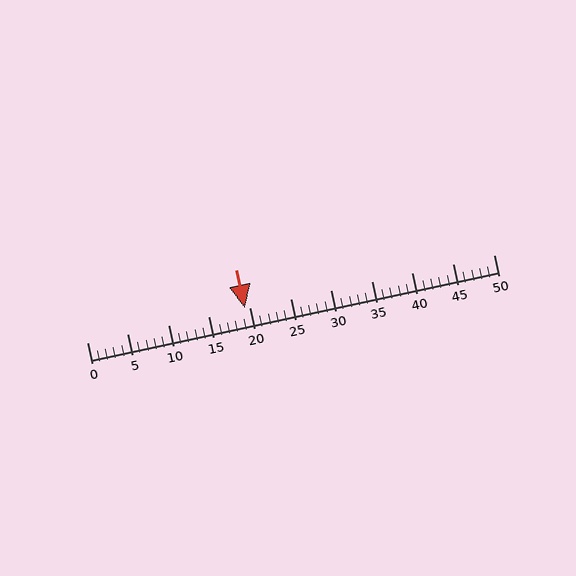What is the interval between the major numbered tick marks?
The major tick marks are spaced 5 units apart.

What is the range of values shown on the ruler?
The ruler shows values from 0 to 50.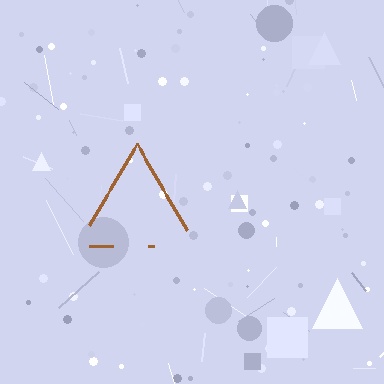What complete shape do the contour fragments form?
The contour fragments form a triangle.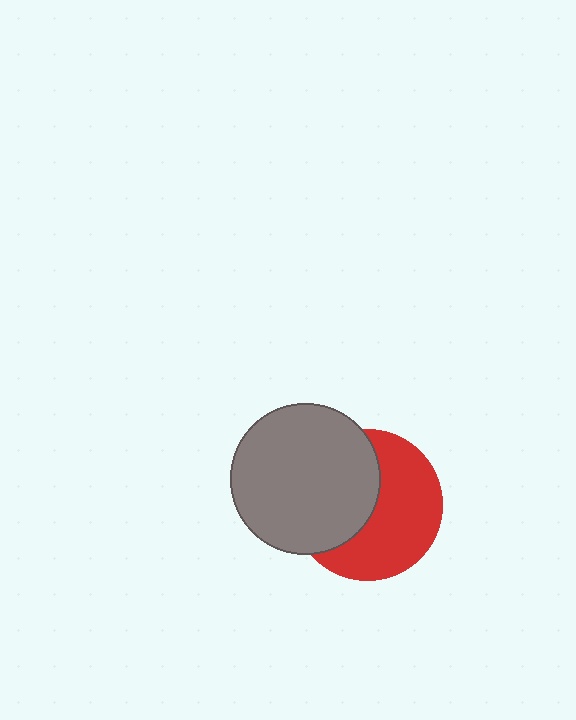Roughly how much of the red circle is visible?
About half of it is visible (roughly 55%).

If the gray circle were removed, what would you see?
You would see the complete red circle.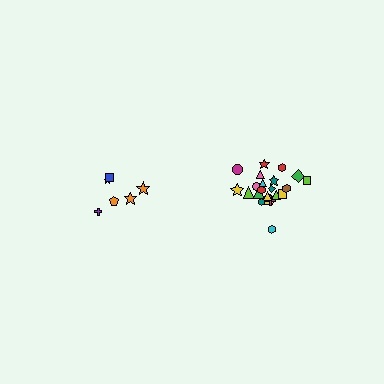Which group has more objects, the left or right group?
The right group.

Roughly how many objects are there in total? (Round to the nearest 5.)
Roughly 30 objects in total.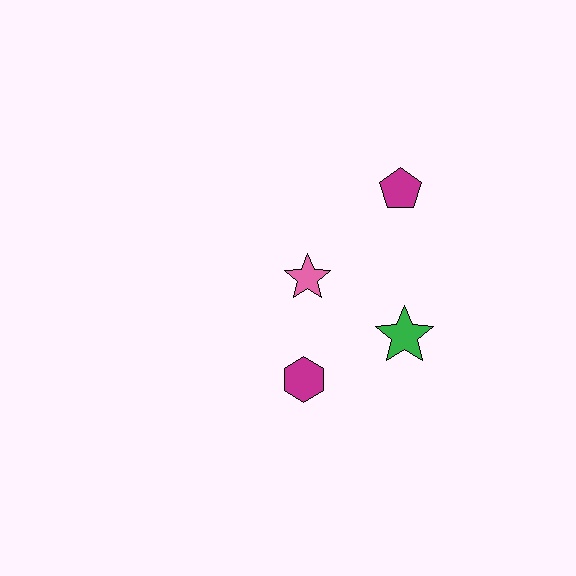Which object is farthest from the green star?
The magenta pentagon is farthest from the green star.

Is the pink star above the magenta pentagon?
No